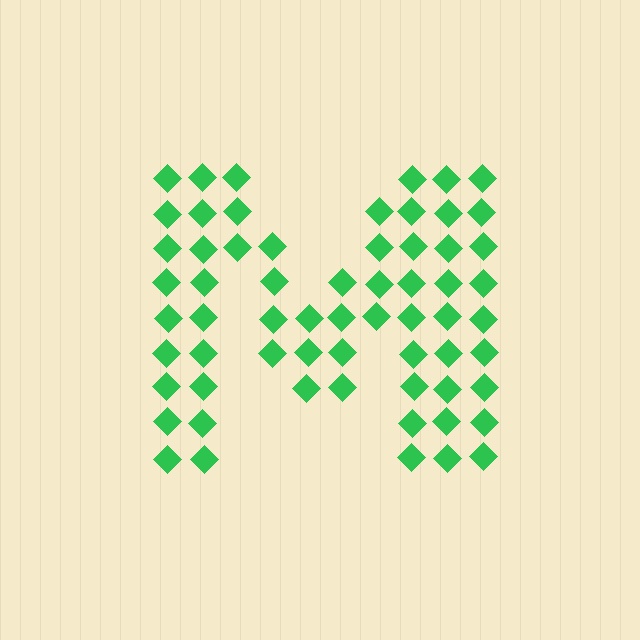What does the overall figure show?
The overall figure shows the letter M.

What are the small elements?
The small elements are diamonds.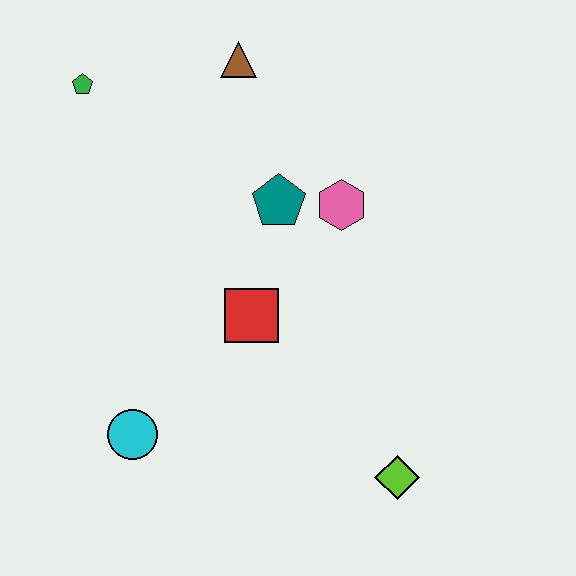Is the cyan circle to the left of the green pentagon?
No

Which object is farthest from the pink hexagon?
The cyan circle is farthest from the pink hexagon.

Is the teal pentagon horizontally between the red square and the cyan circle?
No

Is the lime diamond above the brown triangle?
No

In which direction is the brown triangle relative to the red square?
The brown triangle is above the red square.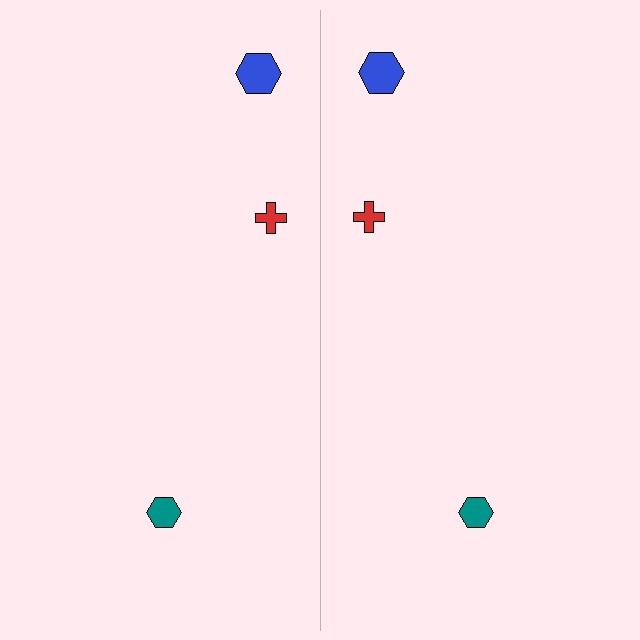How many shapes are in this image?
There are 6 shapes in this image.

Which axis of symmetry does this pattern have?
The pattern has a vertical axis of symmetry running through the center of the image.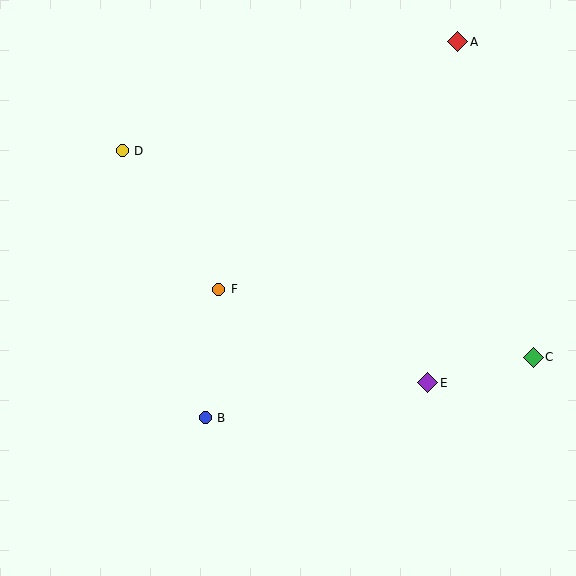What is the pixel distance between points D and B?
The distance between D and B is 280 pixels.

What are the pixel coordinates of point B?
Point B is at (205, 418).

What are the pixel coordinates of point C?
Point C is at (533, 357).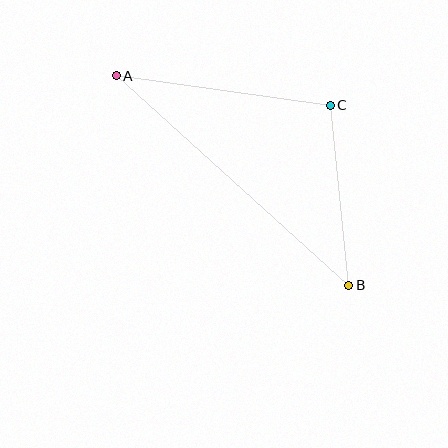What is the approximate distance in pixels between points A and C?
The distance between A and C is approximately 216 pixels.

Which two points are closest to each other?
Points B and C are closest to each other.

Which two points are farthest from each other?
Points A and B are farthest from each other.